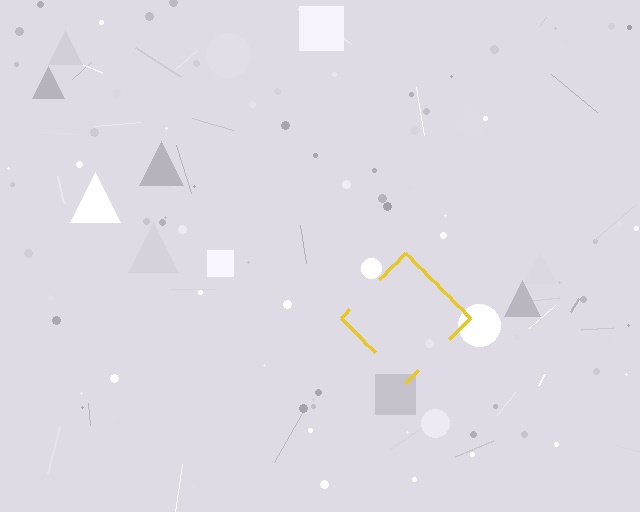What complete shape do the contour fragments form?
The contour fragments form a diamond.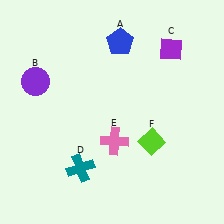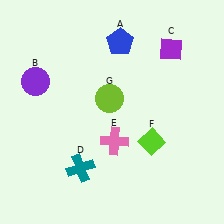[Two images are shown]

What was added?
A lime circle (G) was added in Image 2.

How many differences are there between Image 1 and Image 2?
There is 1 difference between the two images.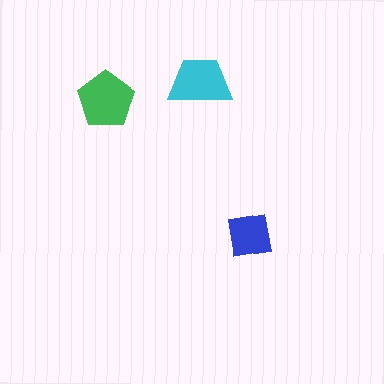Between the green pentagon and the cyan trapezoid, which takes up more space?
The green pentagon.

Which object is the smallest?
The blue square.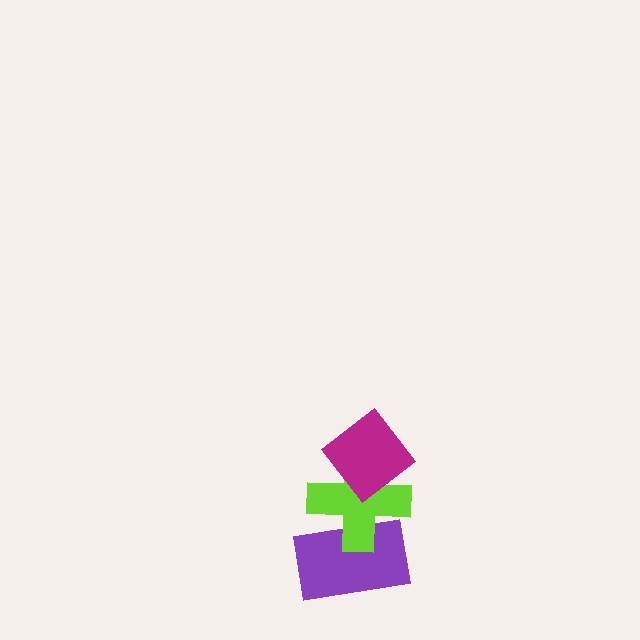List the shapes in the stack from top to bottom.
From top to bottom: the magenta diamond, the lime cross, the purple rectangle.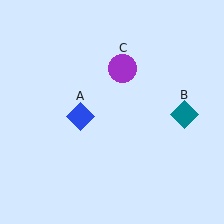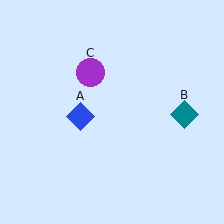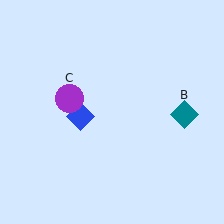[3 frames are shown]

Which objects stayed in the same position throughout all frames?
Blue diamond (object A) and teal diamond (object B) remained stationary.